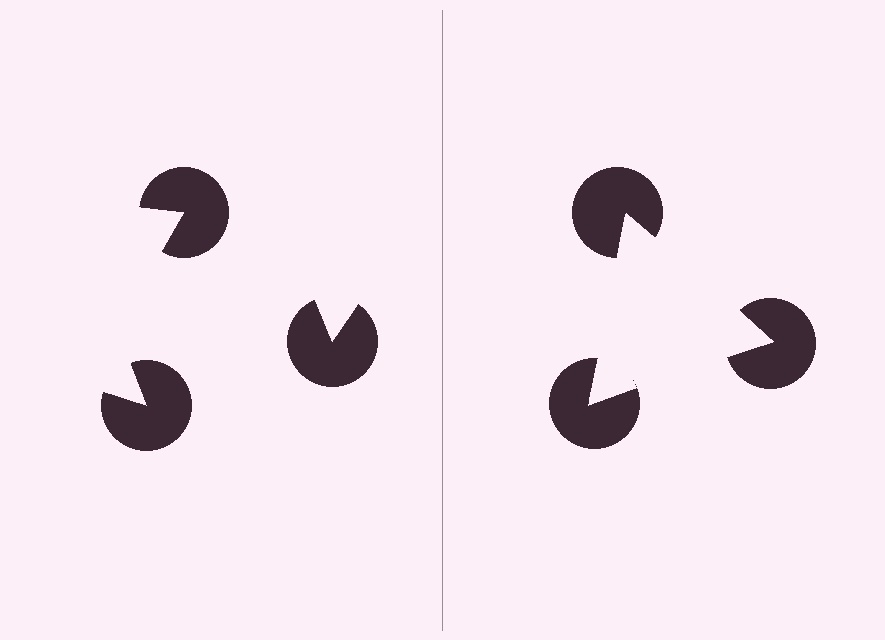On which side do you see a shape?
An illusory triangle appears on the right side. On the left side the wedge cuts are rotated, so no coherent shape forms.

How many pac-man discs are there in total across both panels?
6 — 3 on each side.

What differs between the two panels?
The pac-man discs are positioned identically on both sides; only the wedge orientations differ. On the right they align to a triangle; on the left they are misaligned.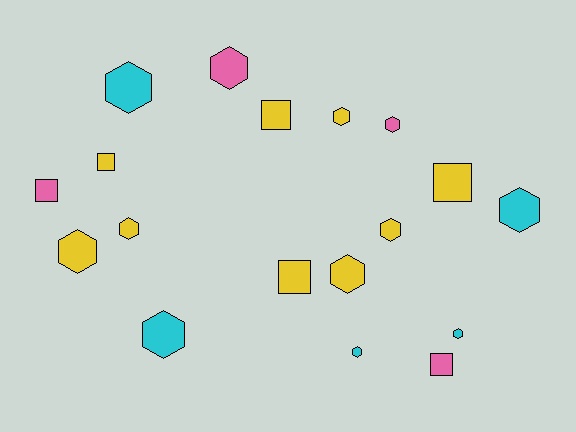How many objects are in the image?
There are 18 objects.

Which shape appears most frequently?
Hexagon, with 12 objects.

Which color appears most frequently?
Yellow, with 9 objects.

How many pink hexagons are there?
There are 2 pink hexagons.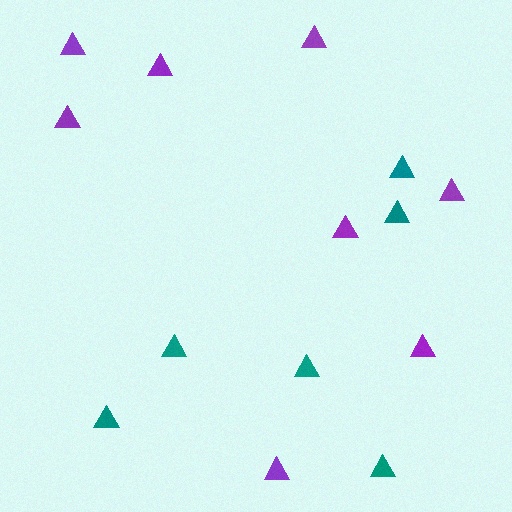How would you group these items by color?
There are 2 groups: one group of teal triangles (6) and one group of purple triangles (8).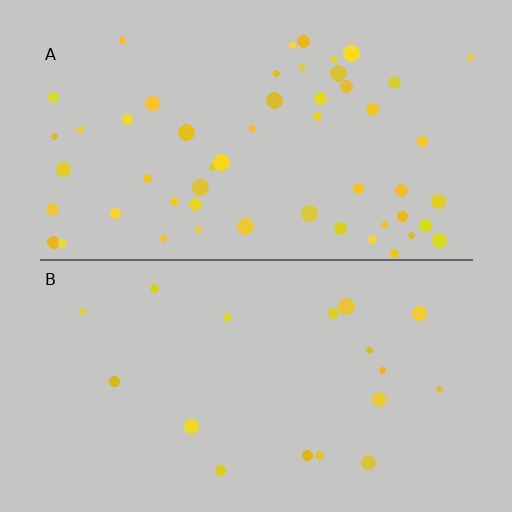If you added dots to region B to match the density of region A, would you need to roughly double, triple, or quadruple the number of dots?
Approximately triple.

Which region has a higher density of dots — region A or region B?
A (the top).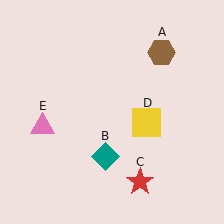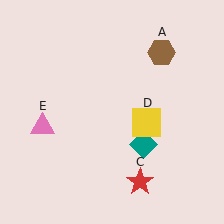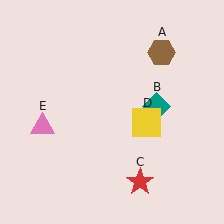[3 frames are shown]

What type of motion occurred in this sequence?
The teal diamond (object B) rotated counterclockwise around the center of the scene.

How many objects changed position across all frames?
1 object changed position: teal diamond (object B).